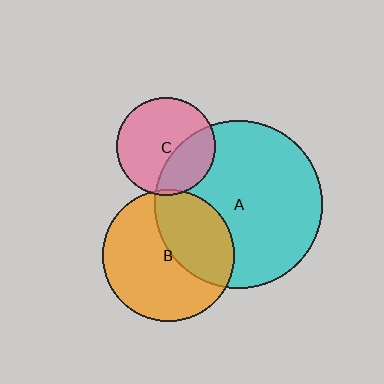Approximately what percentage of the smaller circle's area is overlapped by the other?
Approximately 40%.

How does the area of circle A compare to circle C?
Approximately 2.9 times.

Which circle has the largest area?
Circle A (cyan).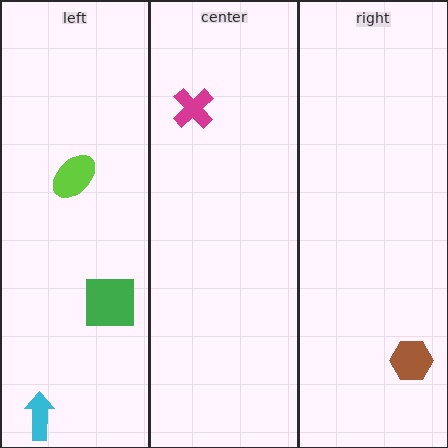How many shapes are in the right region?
1.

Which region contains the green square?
The left region.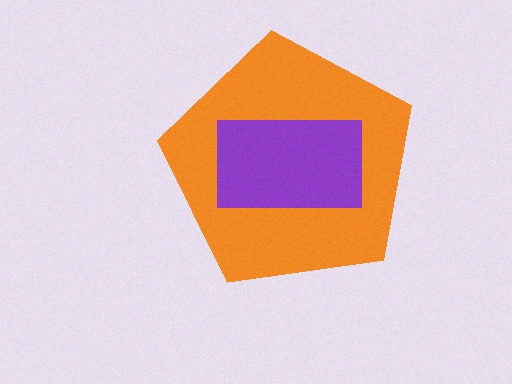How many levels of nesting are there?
2.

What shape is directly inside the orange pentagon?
The purple rectangle.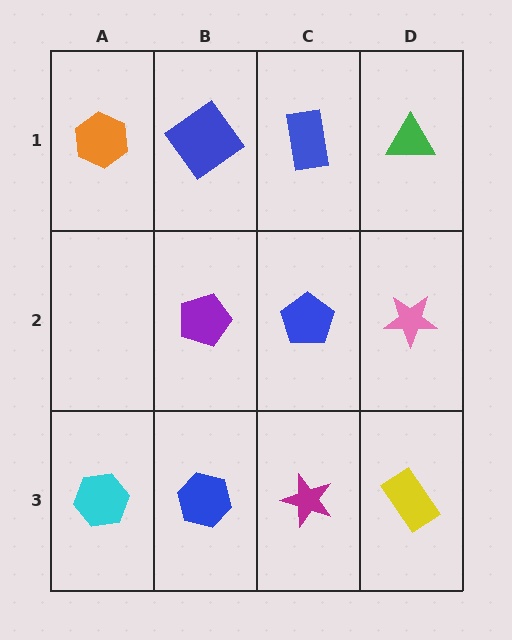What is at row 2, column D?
A pink star.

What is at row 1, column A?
An orange hexagon.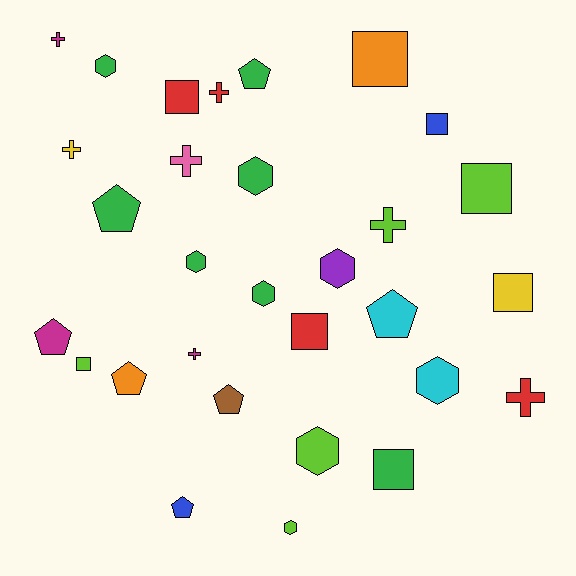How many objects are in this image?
There are 30 objects.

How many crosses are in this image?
There are 7 crosses.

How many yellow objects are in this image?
There are 2 yellow objects.